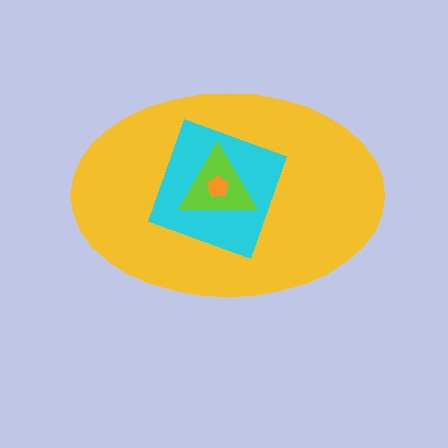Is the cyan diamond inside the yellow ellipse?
Yes.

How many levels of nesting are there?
4.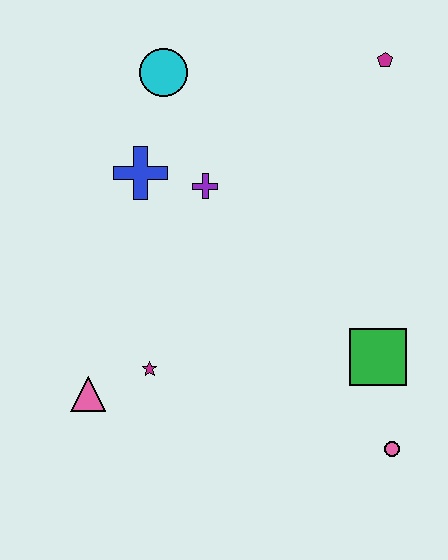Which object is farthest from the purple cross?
The pink circle is farthest from the purple cross.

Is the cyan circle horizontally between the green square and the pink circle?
No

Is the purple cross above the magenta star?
Yes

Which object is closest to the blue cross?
The purple cross is closest to the blue cross.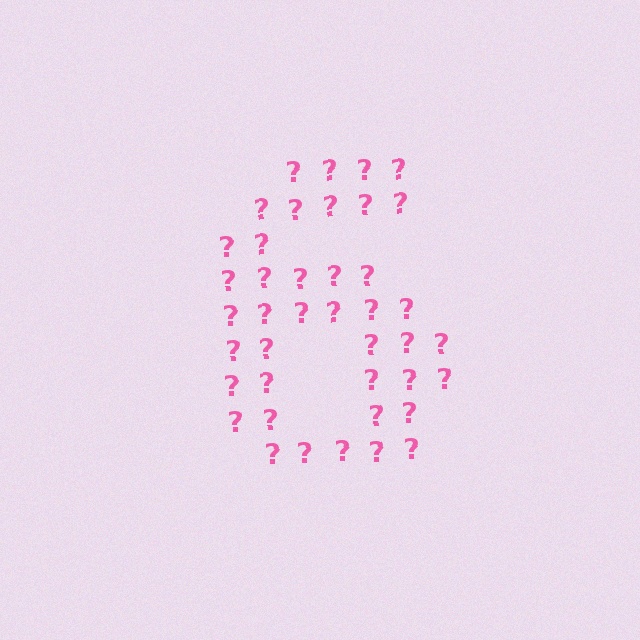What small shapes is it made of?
It is made of small question marks.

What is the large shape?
The large shape is the digit 6.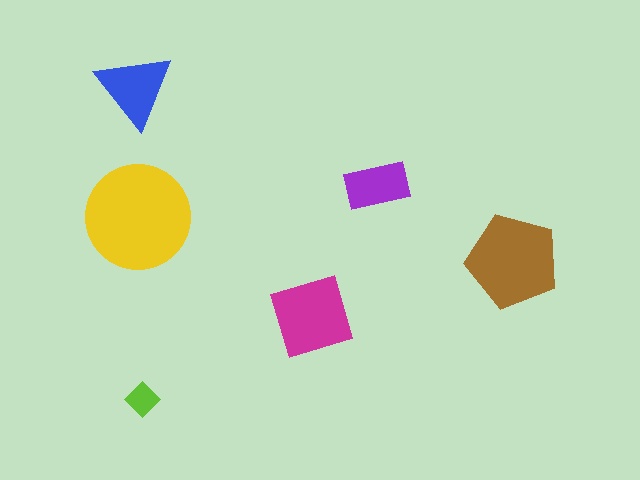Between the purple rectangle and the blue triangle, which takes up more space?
The blue triangle.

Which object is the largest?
The yellow circle.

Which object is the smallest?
The lime diamond.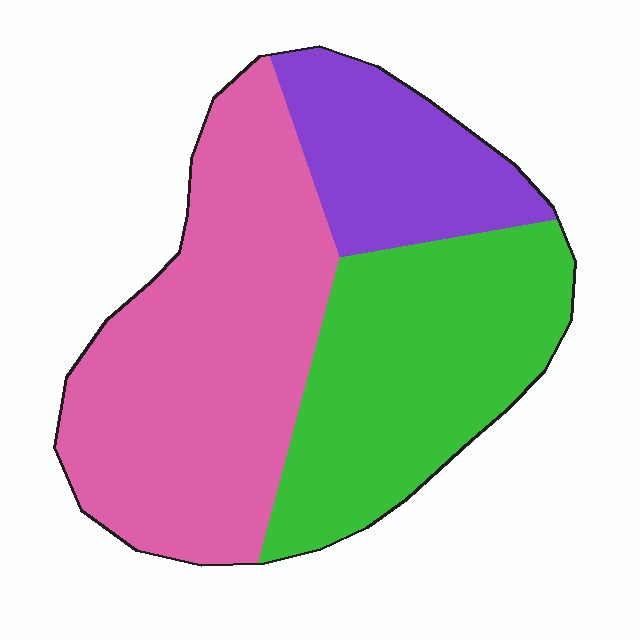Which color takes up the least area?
Purple, at roughly 20%.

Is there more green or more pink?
Pink.